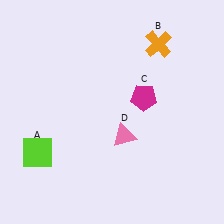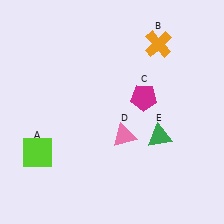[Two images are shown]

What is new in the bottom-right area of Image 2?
A green triangle (E) was added in the bottom-right area of Image 2.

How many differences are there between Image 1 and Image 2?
There is 1 difference between the two images.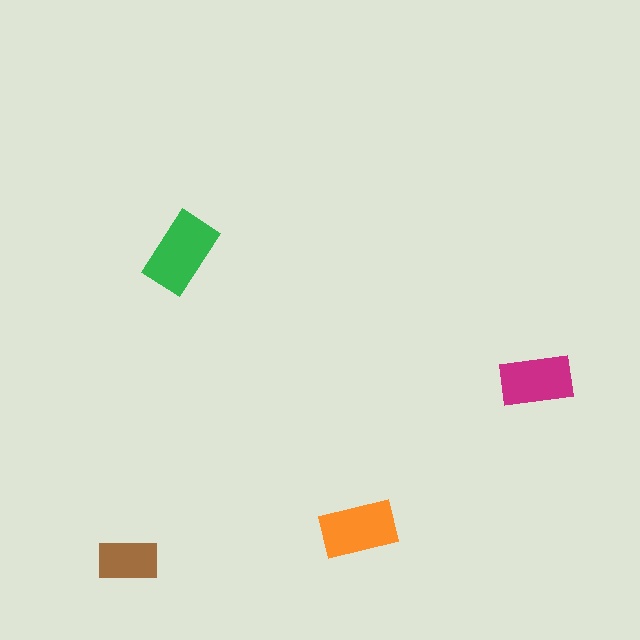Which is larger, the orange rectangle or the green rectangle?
The green one.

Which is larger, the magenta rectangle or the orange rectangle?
The orange one.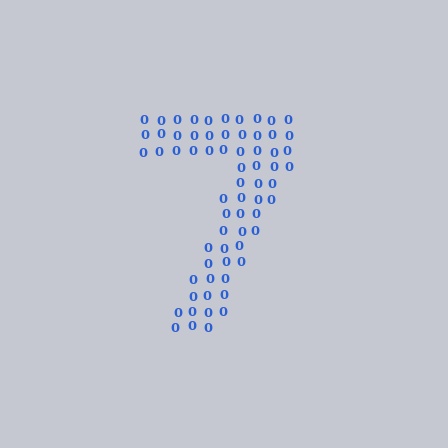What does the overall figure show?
The overall figure shows the digit 7.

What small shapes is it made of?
It is made of small digit 0's.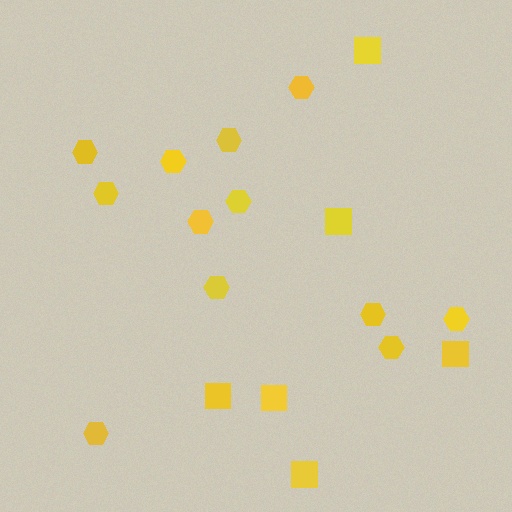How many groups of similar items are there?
There are 2 groups: one group of hexagons (12) and one group of squares (6).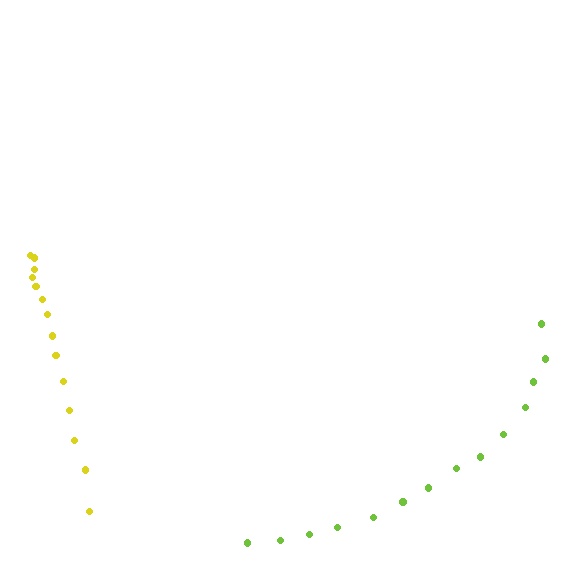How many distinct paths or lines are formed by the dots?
There are 2 distinct paths.